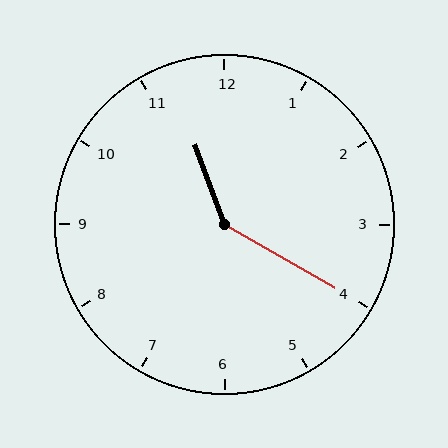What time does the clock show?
11:20.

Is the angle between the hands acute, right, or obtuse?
It is obtuse.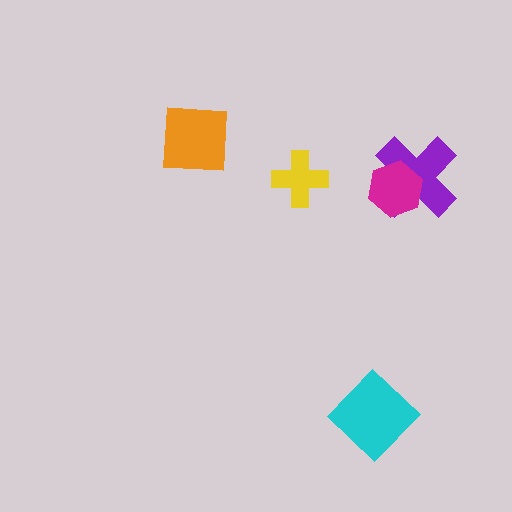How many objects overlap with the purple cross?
1 object overlaps with the purple cross.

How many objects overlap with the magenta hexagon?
1 object overlaps with the magenta hexagon.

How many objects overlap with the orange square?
0 objects overlap with the orange square.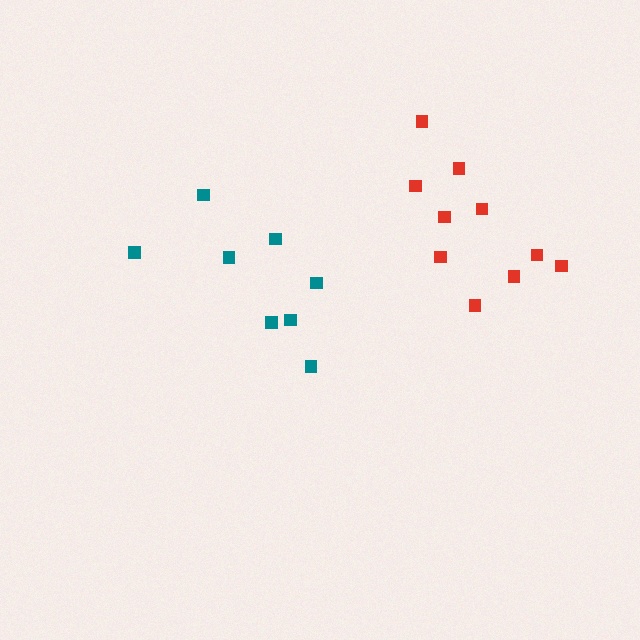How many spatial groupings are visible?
There are 2 spatial groupings.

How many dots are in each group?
Group 1: 10 dots, Group 2: 8 dots (18 total).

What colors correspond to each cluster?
The clusters are colored: red, teal.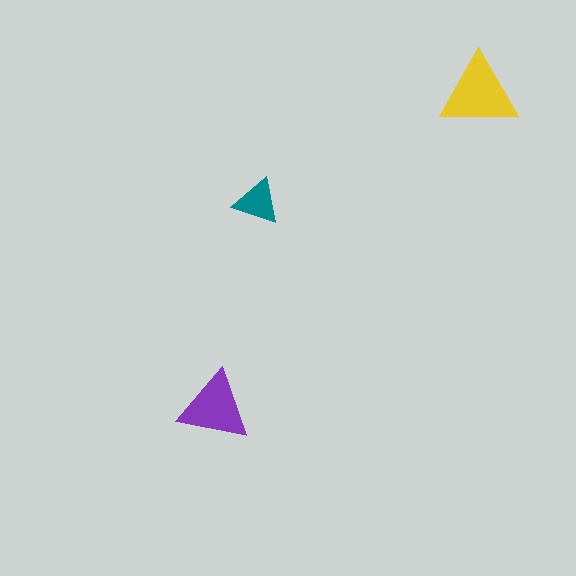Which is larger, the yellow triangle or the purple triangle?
The yellow one.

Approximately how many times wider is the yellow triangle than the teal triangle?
About 1.5 times wider.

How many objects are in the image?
There are 3 objects in the image.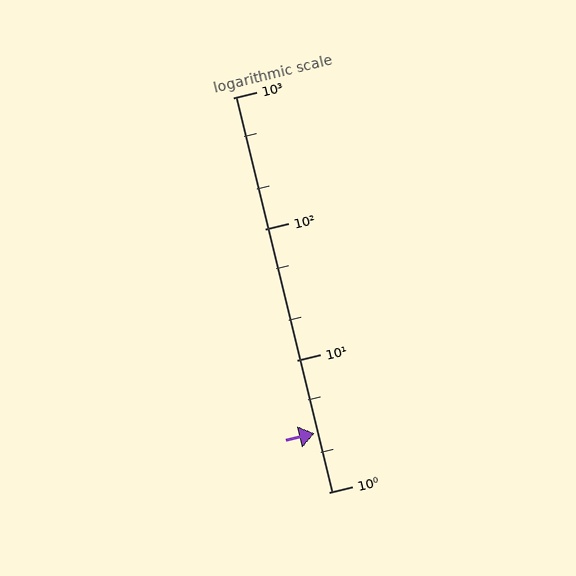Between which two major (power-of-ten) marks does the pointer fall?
The pointer is between 1 and 10.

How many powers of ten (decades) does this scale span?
The scale spans 3 decades, from 1 to 1000.